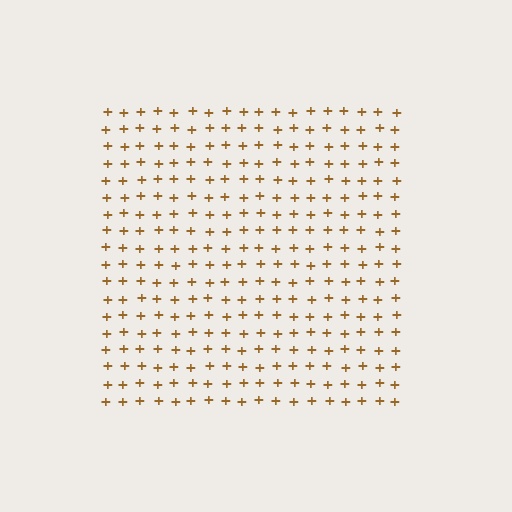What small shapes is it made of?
It is made of small plus signs.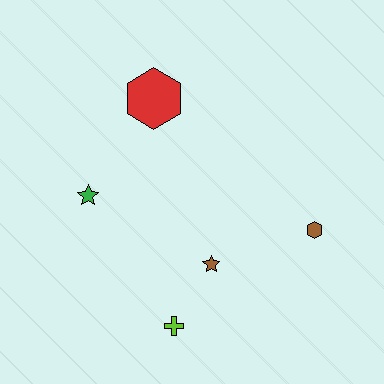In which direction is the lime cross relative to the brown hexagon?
The lime cross is to the left of the brown hexagon.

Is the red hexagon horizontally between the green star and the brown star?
Yes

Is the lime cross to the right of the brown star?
No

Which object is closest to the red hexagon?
The green star is closest to the red hexagon.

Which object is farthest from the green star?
The brown hexagon is farthest from the green star.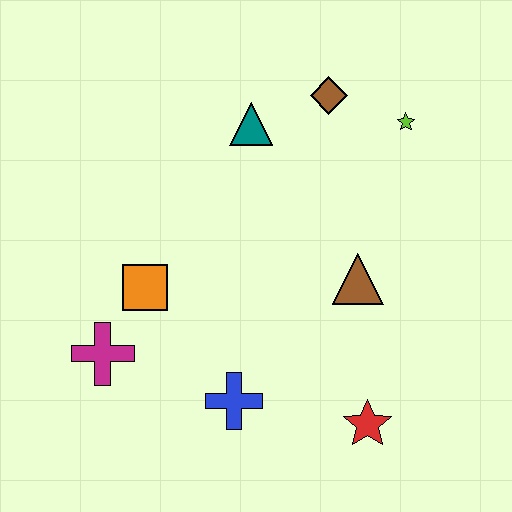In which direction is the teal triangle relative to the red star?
The teal triangle is above the red star.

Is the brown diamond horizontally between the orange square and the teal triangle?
No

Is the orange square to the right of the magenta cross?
Yes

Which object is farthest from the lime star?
The magenta cross is farthest from the lime star.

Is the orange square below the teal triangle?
Yes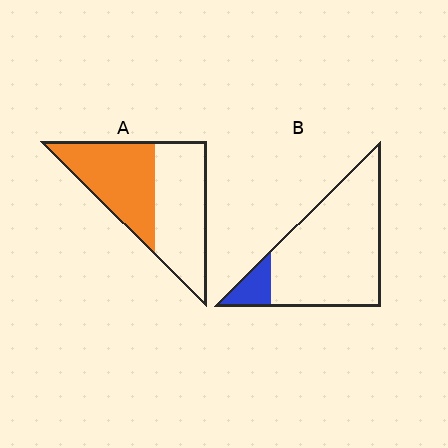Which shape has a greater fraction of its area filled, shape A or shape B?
Shape A.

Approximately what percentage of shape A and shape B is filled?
A is approximately 50% and B is approximately 10%.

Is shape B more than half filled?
No.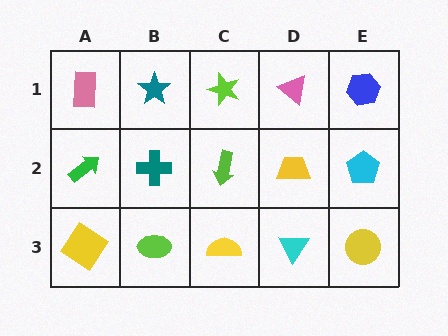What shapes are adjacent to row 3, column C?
A lime arrow (row 2, column C), a lime ellipse (row 3, column B), a cyan triangle (row 3, column D).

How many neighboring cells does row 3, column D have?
3.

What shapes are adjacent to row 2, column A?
A pink rectangle (row 1, column A), a yellow diamond (row 3, column A), a teal cross (row 2, column B).